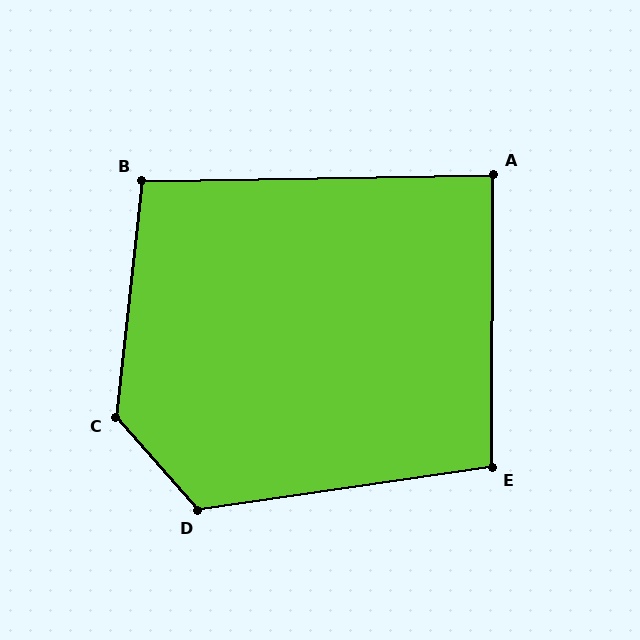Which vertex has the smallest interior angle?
A, at approximately 89 degrees.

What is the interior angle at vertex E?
Approximately 99 degrees (obtuse).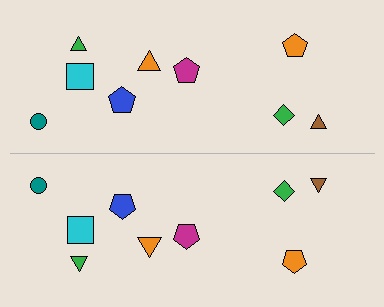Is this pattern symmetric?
Yes, this pattern has bilateral (reflection) symmetry.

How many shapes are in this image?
There are 18 shapes in this image.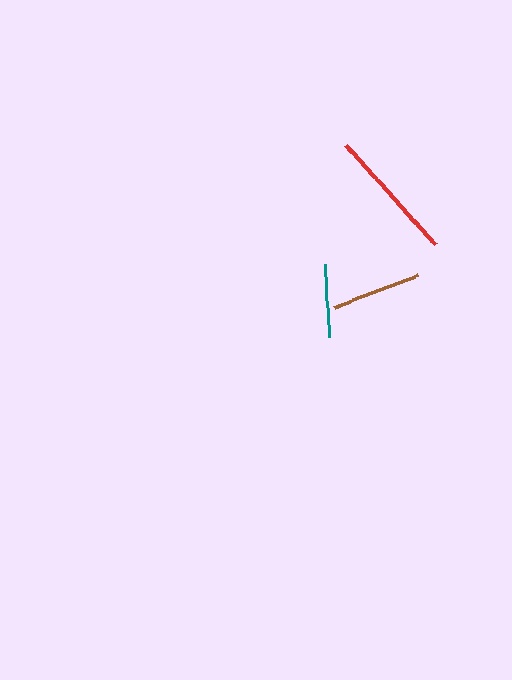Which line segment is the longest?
The red line is the longest at approximately 133 pixels.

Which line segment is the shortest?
The teal line is the shortest at approximately 73 pixels.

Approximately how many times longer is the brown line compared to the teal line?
The brown line is approximately 1.2 times the length of the teal line.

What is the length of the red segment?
The red segment is approximately 133 pixels long.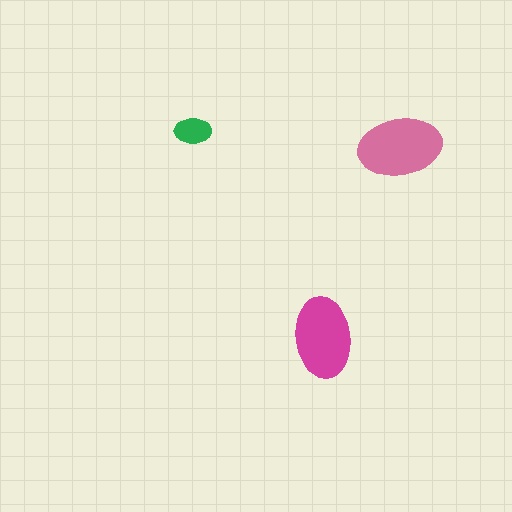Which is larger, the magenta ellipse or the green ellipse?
The magenta one.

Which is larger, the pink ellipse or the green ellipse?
The pink one.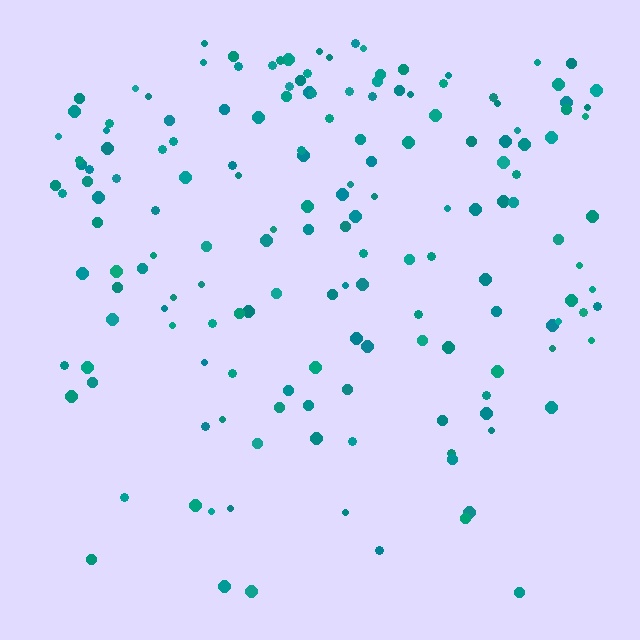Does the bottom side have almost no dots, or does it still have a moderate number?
Still a moderate number, just noticeably fewer than the top.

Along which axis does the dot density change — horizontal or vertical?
Vertical.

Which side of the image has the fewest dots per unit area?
The bottom.